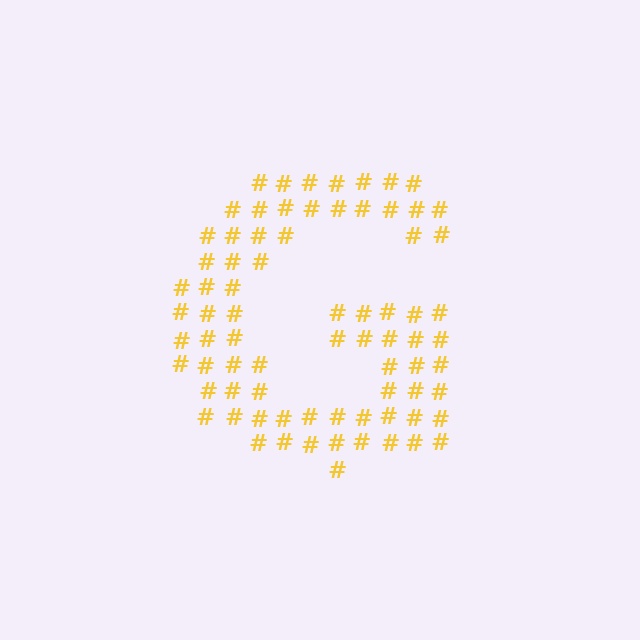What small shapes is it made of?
It is made of small hash symbols.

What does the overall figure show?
The overall figure shows the letter G.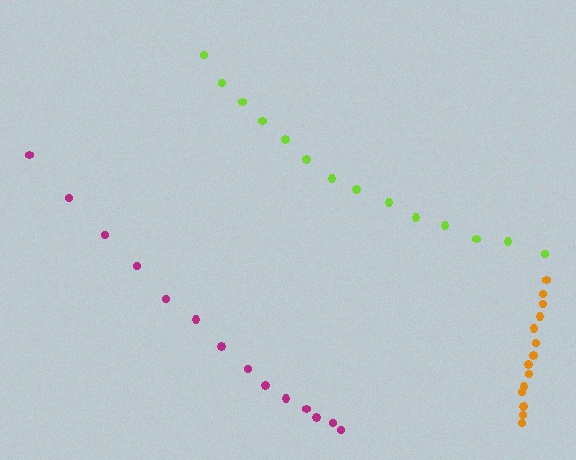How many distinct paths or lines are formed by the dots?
There are 3 distinct paths.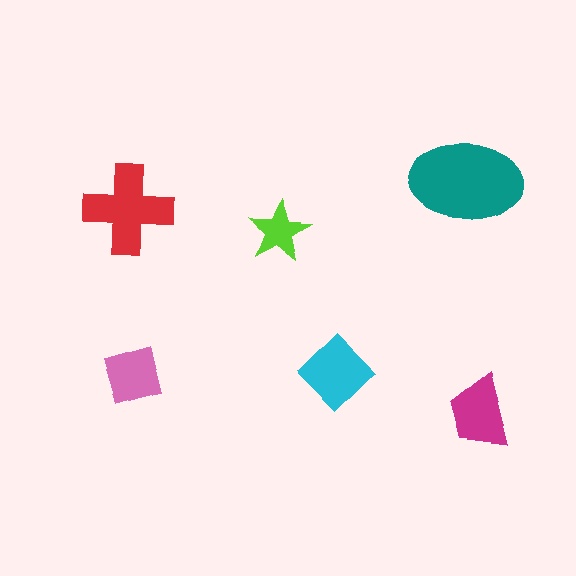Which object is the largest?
The teal ellipse.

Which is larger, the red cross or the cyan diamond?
The red cross.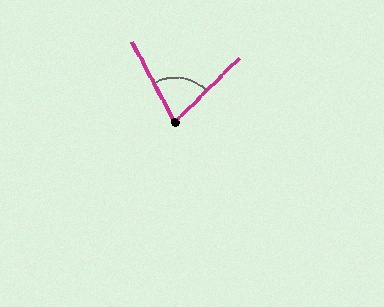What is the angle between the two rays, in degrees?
Approximately 74 degrees.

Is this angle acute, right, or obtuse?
It is acute.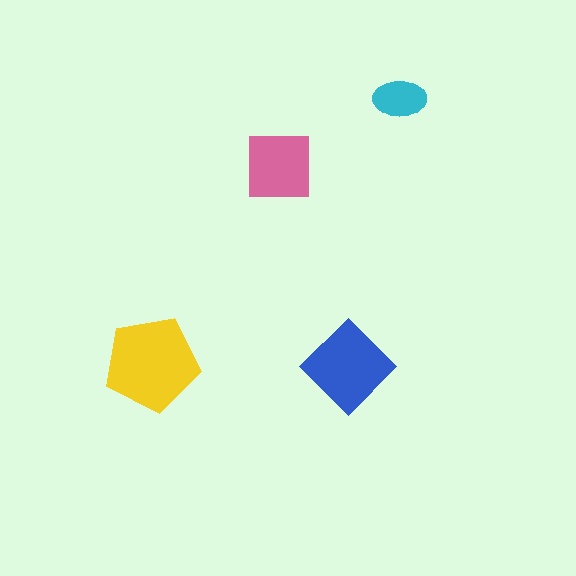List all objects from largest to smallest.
The yellow pentagon, the blue diamond, the pink square, the cyan ellipse.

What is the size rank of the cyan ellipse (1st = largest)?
4th.